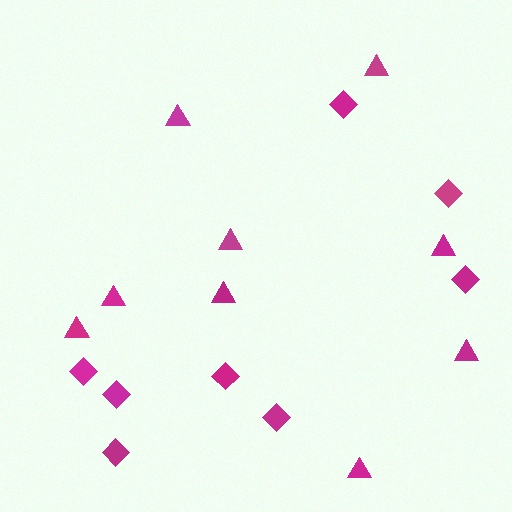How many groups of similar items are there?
There are 2 groups: one group of triangles (9) and one group of diamonds (8).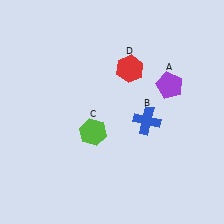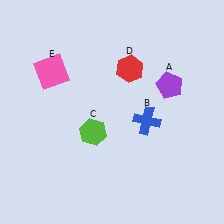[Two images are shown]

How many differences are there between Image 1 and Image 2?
There is 1 difference between the two images.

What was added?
A pink square (E) was added in Image 2.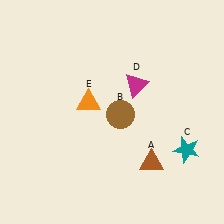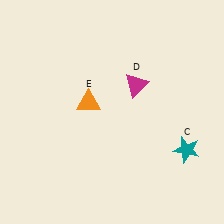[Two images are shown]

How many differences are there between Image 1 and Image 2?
There are 2 differences between the two images.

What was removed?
The brown circle (B), the brown triangle (A) were removed in Image 2.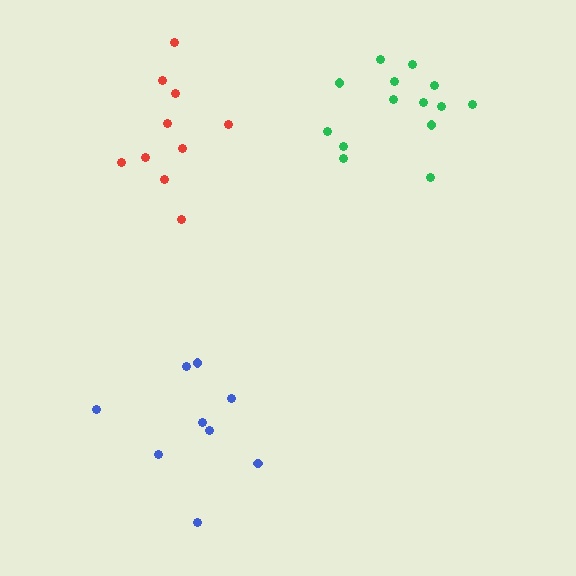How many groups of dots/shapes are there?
There are 3 groups.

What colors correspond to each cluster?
The clusters are colored: green, blue, red.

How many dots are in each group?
Group 1: 14 dots, Group 2: 9 dots, Group 3: 10 dots (33 total).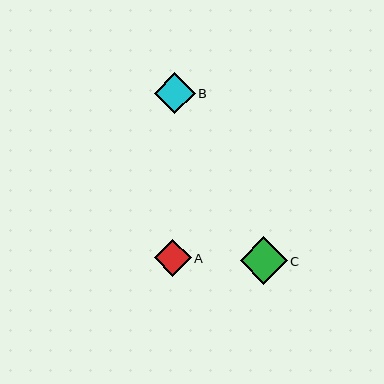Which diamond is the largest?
Diamond C is the largest with a size of approximately 47 pixels.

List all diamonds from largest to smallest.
From largest to smallest: C, B, A.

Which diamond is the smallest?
Diamond A is the smallest with a size of approximately 37 pixels.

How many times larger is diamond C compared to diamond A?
Diamond C is approximately 1.3 times the size of diamond A.